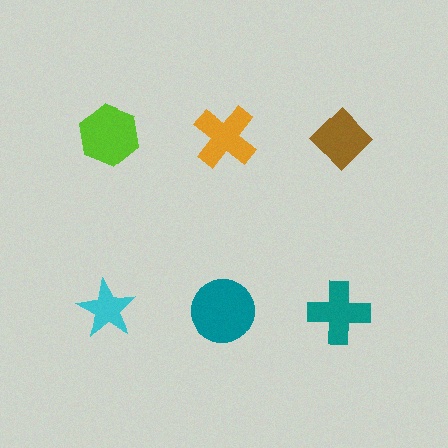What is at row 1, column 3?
A brown diamond.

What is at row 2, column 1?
A cyan star.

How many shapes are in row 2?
3 shapes.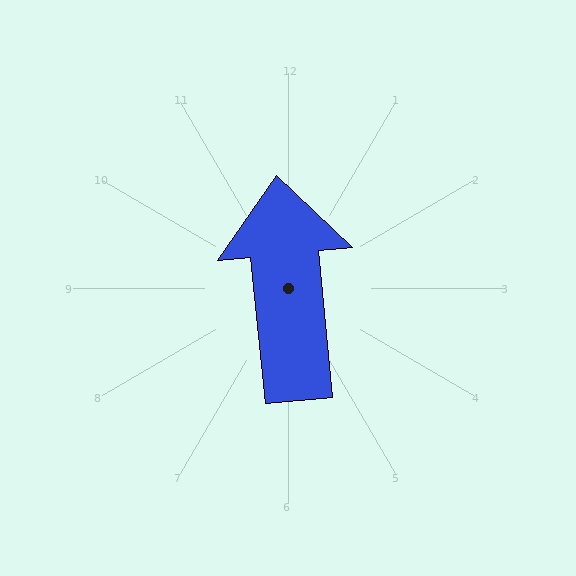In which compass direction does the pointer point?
North.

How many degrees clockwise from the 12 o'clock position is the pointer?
Approximately 354 degrees.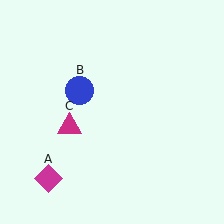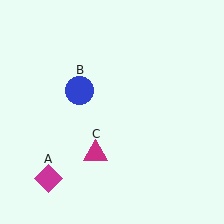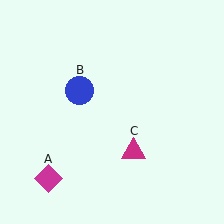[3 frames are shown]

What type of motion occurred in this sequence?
The magenta triangle (object C) rotated counterclockwise around the center of the scene.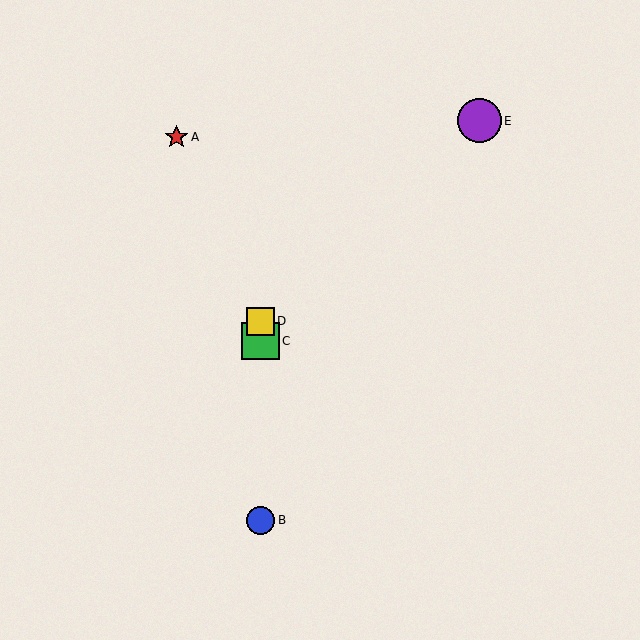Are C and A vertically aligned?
No, C is at x≈260 and A is at x≈176.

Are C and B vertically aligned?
Yes, both are at x≈260.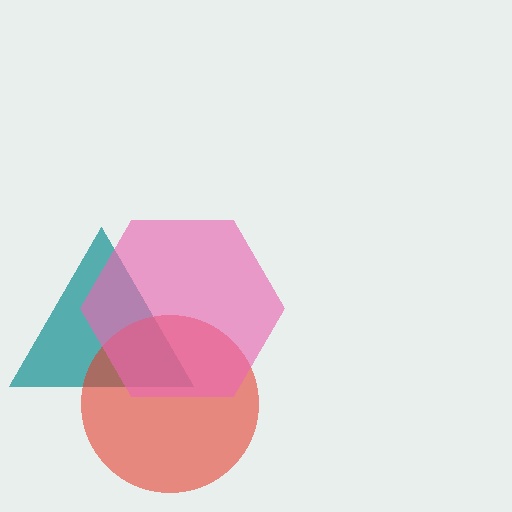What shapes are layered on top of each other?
The layered shapes are: a teal triangle, a red circle, a pink hexagon.